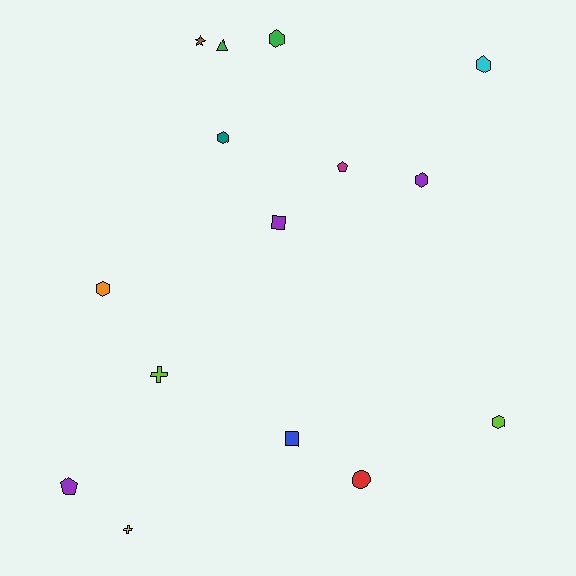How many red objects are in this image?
There is 1 red object.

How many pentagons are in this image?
There are 2 pentagons.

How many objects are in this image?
There are 15 objects.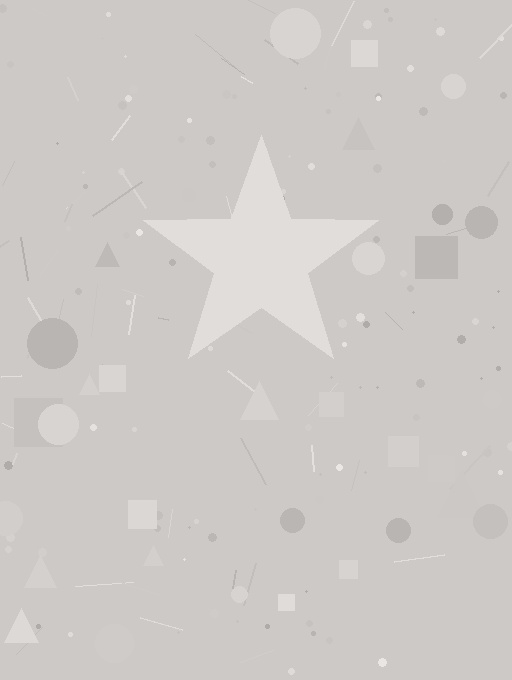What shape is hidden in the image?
A star is hidden in the image.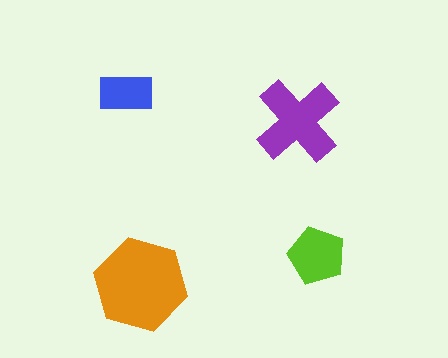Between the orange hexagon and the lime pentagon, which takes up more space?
The orange hexagon.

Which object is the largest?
The orange hexagon.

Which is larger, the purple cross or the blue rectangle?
The purple cross.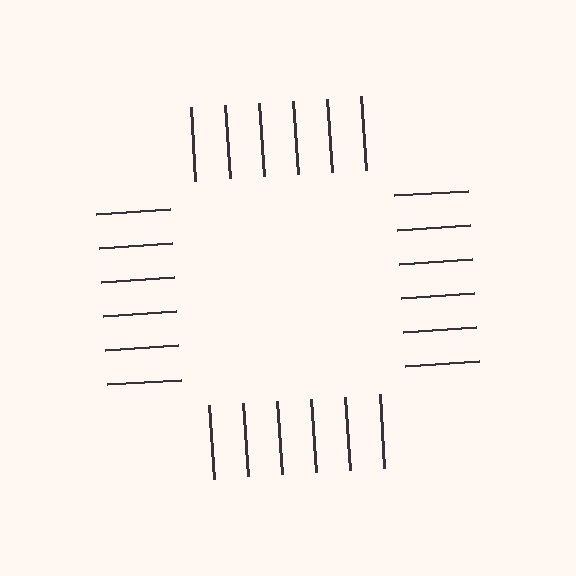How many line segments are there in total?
24 — 6 along each of the 4 edges.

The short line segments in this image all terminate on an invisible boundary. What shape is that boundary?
An illusory square — the line segments terminate on its edges but no continuous stroke is drawn.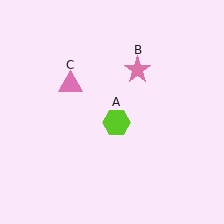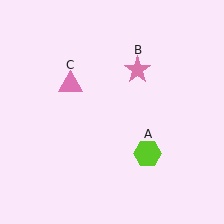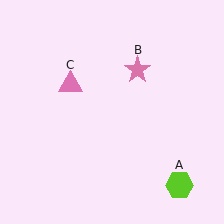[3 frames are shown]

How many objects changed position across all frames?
1 object changed position: lime hexagon (object A).